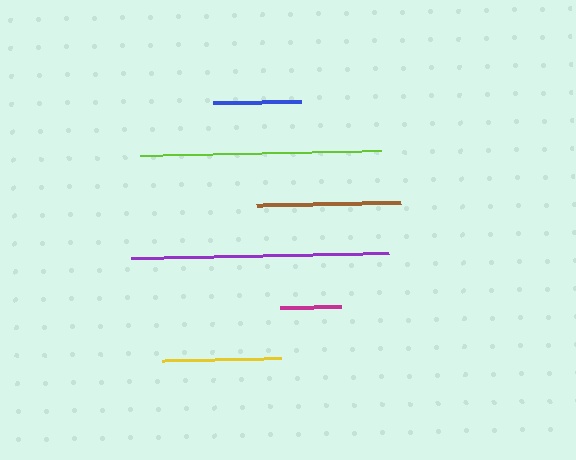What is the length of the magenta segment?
The magenta segment is approximately 62 pixels long.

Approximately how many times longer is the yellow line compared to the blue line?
The yellow line is approximately 1.4 times the length of the blue line.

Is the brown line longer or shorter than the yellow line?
The brown line is longer than the yellow line.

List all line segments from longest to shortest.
From longest to shortest: purple, lime, brown, yellow, blue, magenta.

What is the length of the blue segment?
The blue segment is approximately 88 pixels long.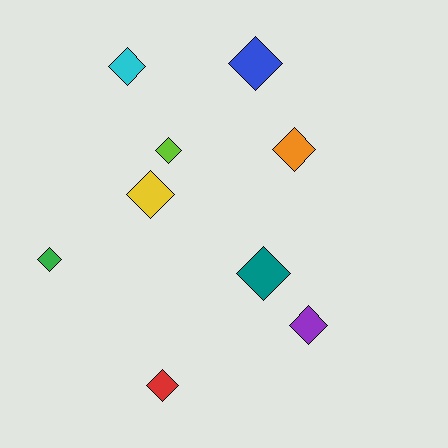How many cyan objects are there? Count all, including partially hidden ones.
There is 1 cyan object.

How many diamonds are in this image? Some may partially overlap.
There are 9 diamonds.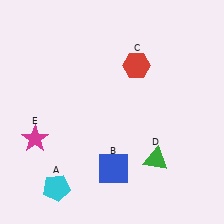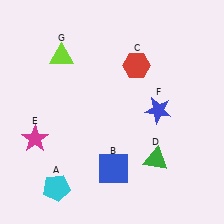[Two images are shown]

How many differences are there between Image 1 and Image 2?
There are 2 differences between the two images.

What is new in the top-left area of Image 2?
A lime triangle (G) was added in the top-left area of Image 2.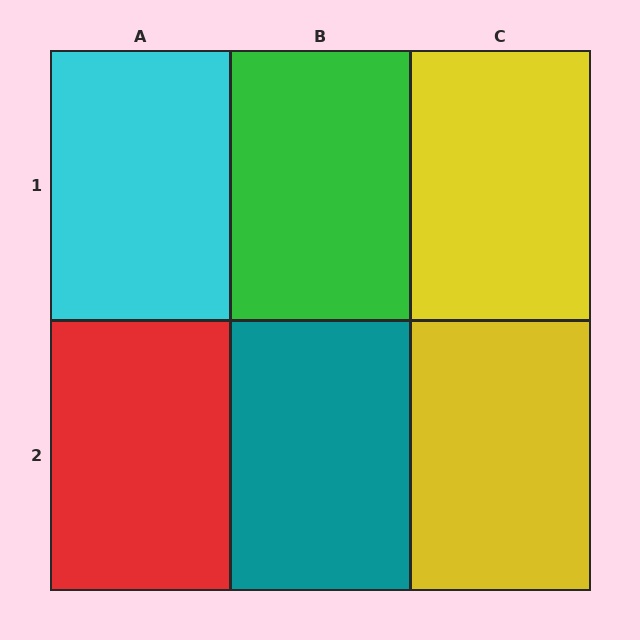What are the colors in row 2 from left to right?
Red, teal, yellow.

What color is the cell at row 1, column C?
Yellow.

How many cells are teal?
1 cell is teal.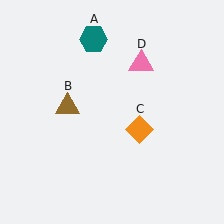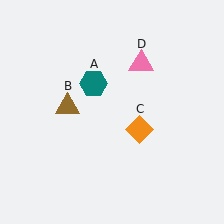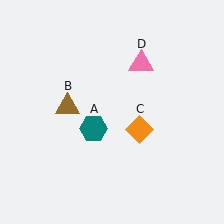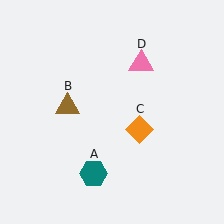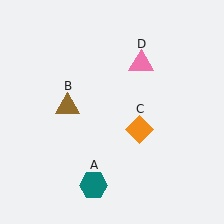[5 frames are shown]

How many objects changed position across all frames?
1 object changed position: teal hexagon (object A).